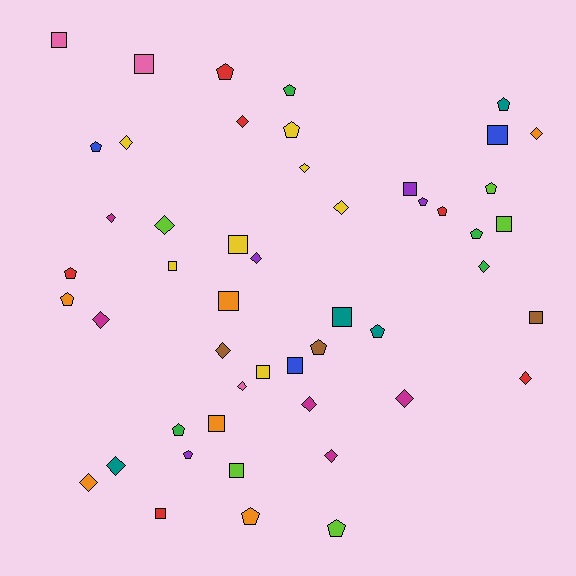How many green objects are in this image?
There are 4 green objects.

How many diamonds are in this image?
There are 18 diamonds.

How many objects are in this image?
There are 50 objects.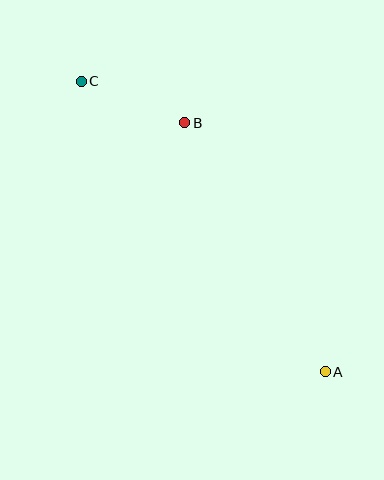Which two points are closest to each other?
Points B and C are closest to each other.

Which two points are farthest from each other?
Points A and C are farthest from each other.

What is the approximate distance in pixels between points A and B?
The distance between A and B is approximately 286 pixels.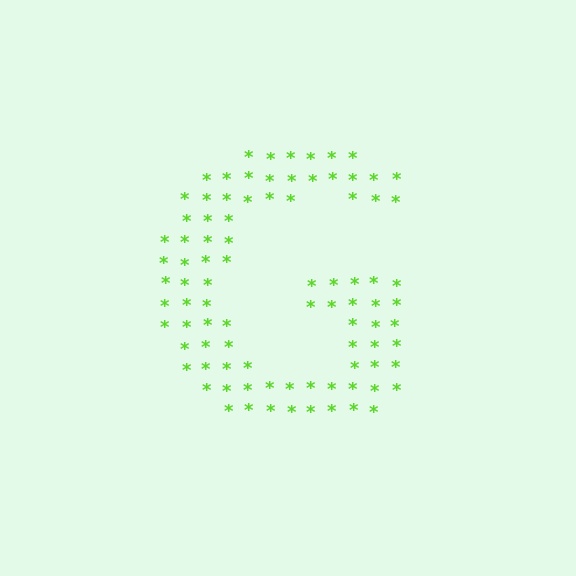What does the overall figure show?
The overall figure shows the letter G.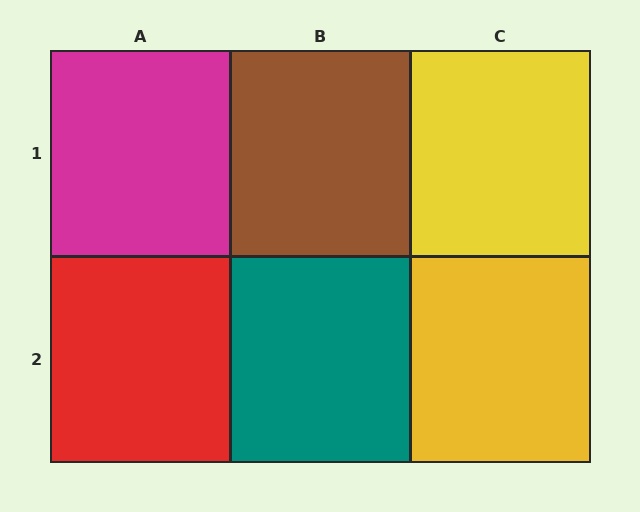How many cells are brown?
1 cell is brown.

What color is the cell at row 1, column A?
Magenta.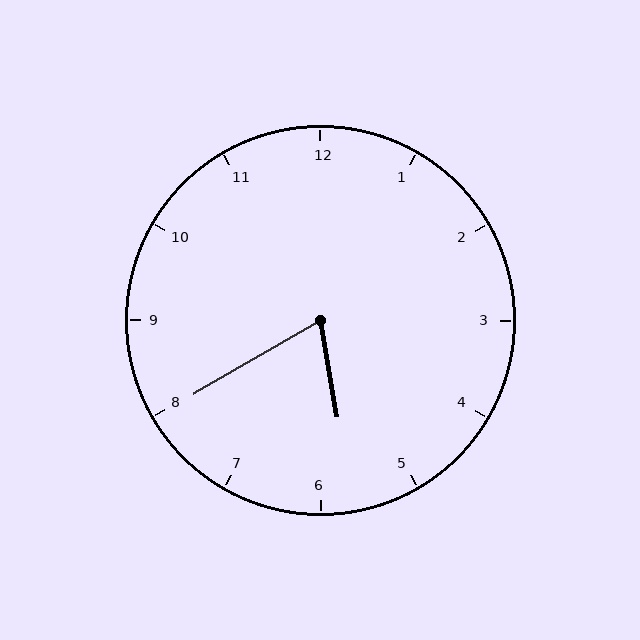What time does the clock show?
5:40.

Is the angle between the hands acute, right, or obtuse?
It is acute.